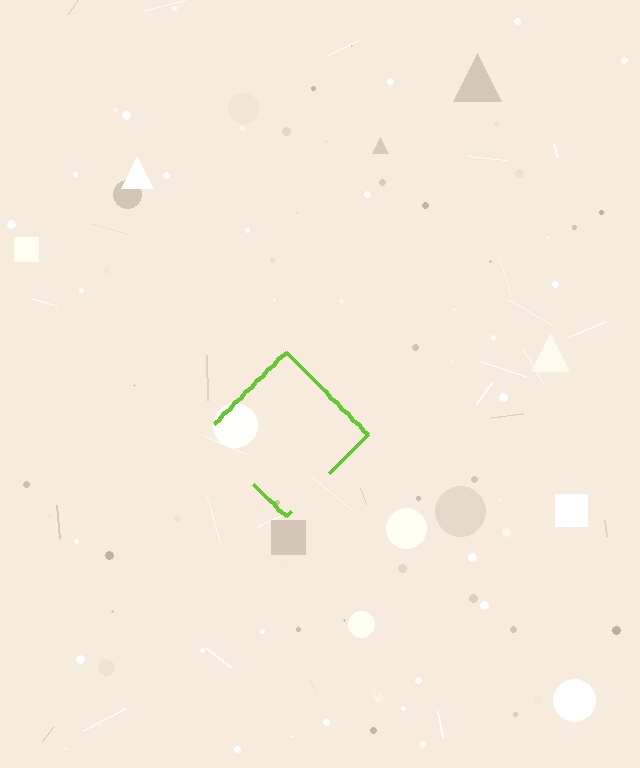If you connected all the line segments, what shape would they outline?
They would outline a diamond.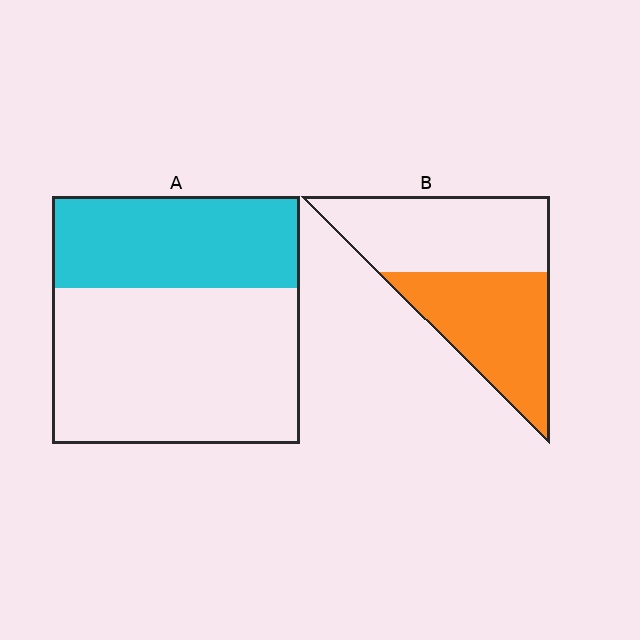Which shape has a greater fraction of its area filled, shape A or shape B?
Shape B.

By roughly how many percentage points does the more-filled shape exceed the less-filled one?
By roughly 10 percentage points (B over A).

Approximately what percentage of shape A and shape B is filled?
A is approximately 35% and B is approximately 50%.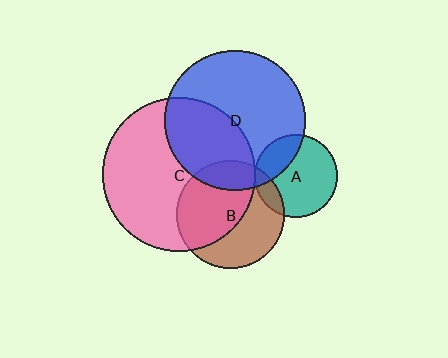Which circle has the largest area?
Circle C (pink).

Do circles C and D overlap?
Yes.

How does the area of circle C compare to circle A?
Approximately 3.4 times.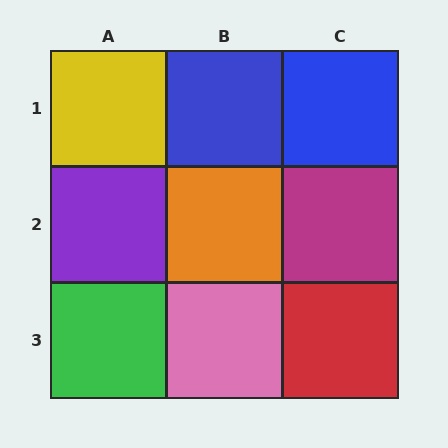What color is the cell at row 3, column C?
Red.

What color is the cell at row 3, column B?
Pink.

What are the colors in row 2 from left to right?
Purple, orange, magenta.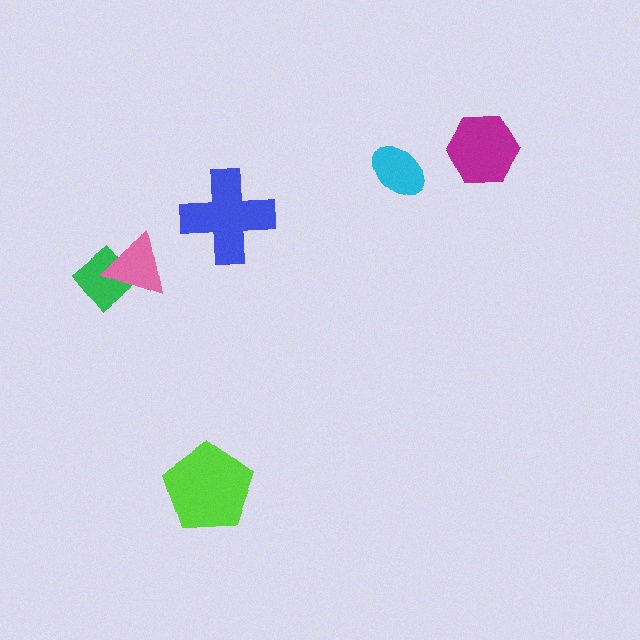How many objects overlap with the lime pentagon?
0 objects overlap with the lime pentagon.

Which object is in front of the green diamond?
The pink triangle is in front of the green diamond.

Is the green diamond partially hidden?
Yes, it is partially covered by another shape.